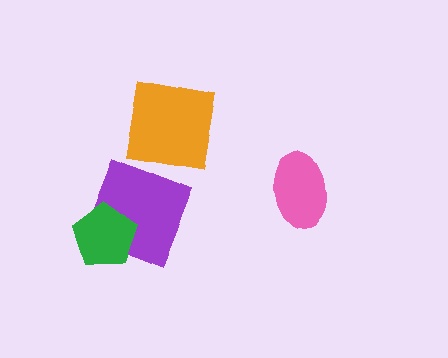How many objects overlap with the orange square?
0 objects overlap with the orange square.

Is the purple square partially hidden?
Yes, it is partially covered by another shape.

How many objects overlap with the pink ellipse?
0 objects overlap with the pink ellipse.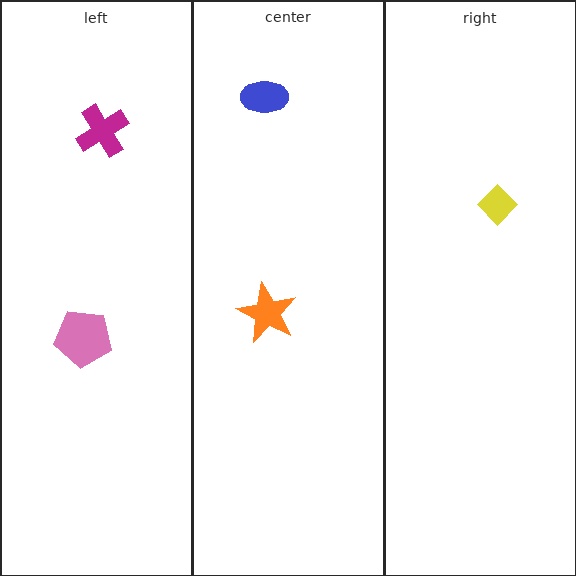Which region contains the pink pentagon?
The left region.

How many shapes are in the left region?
2.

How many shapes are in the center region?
2.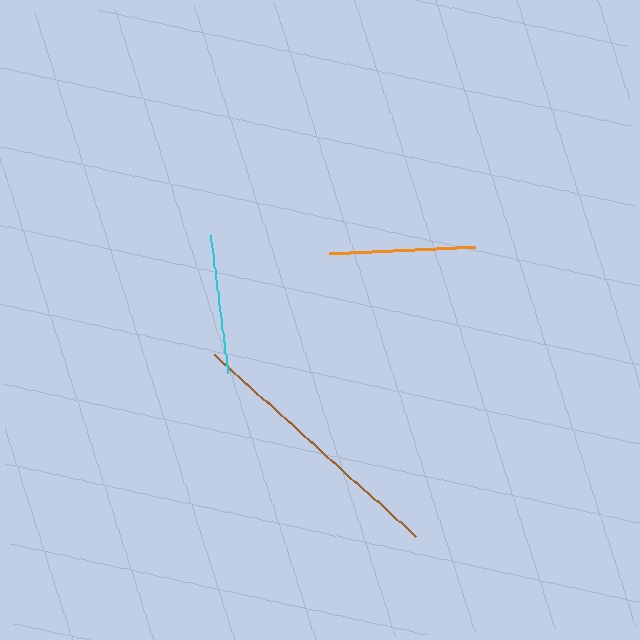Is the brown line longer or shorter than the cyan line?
The brown line is longer than the cyan line.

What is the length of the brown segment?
The brown segment is approximately 271 pixels long.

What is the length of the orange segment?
The orange segment is approximately 146 pixels long.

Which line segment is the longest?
The brown line is the longest at approximately 271 pixels.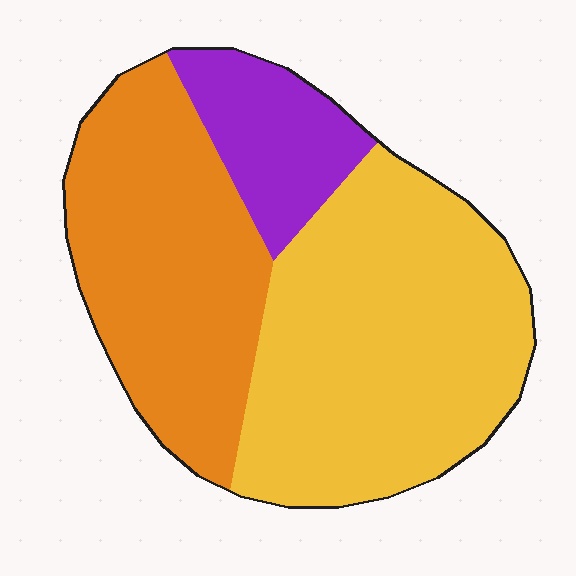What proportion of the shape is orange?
Orange covers 37% of the shape.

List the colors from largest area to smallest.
From largest to smallest: yellow, orange, purple.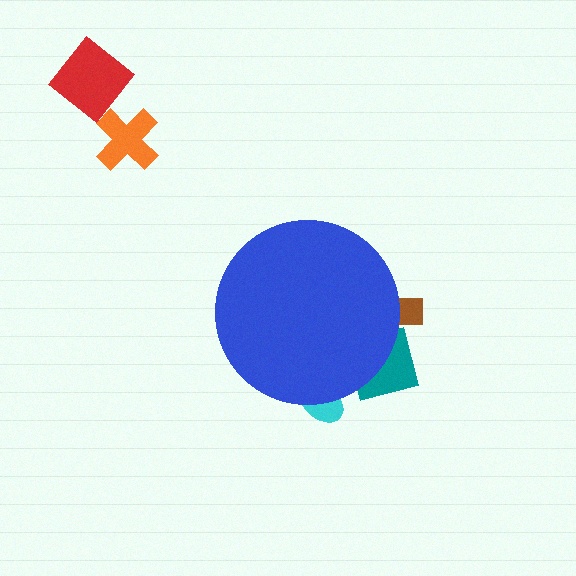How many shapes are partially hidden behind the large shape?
3 shapes are partially hidden.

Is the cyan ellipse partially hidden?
Yes, the cyan ellipse is partially hidden behind the blue circle.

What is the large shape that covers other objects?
A blue circle.